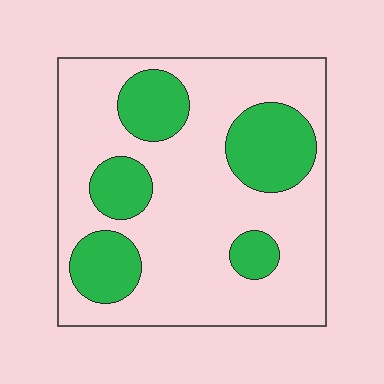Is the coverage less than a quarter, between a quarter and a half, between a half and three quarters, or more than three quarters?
Between a quarter and a half.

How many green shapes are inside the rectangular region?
5.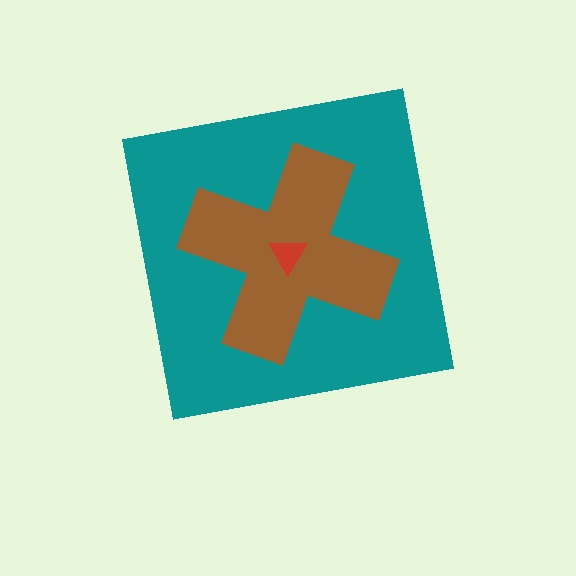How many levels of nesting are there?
3.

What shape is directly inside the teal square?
The brown cross.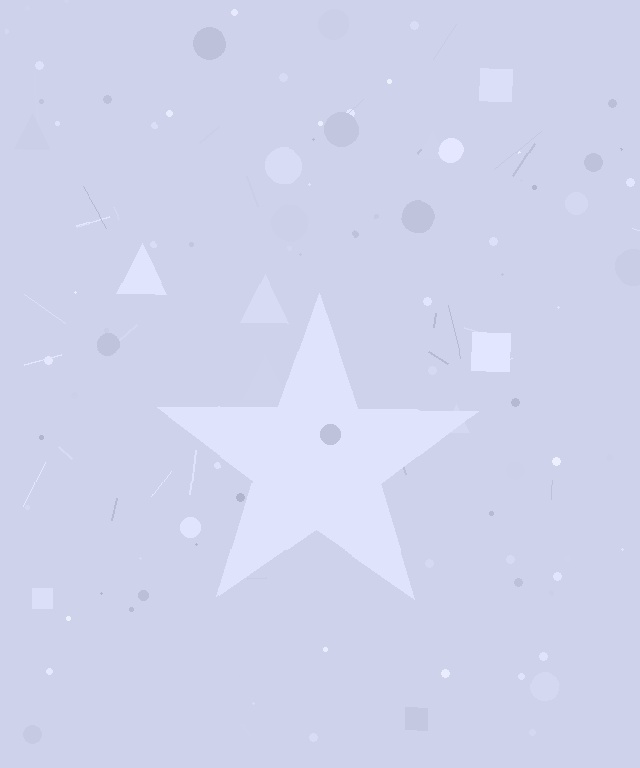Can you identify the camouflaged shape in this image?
The camouflaged shape is a star.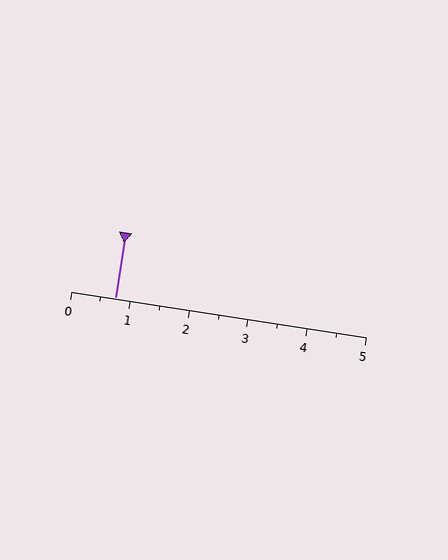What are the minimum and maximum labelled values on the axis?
The axis runs from 0 to 5.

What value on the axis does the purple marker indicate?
The marker indicates approximately 0.8.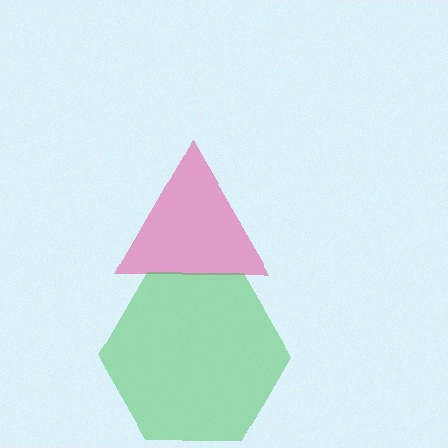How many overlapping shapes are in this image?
There are 2 overlapping shapes in the image.